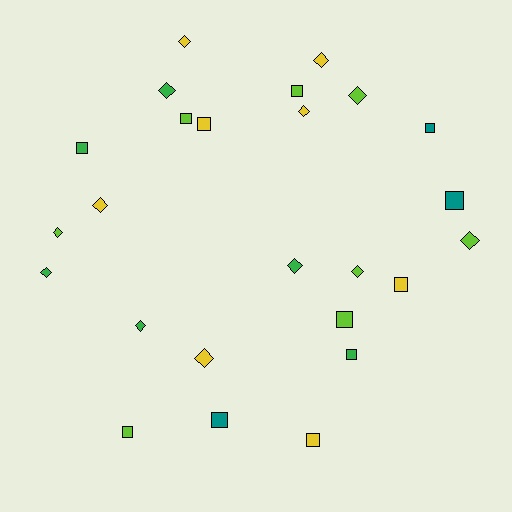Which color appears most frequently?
Yellow, with 8 objects.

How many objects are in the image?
There are 25 objects.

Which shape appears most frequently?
Diamond, with 13 objects.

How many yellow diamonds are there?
There are 5 yellow diamonds.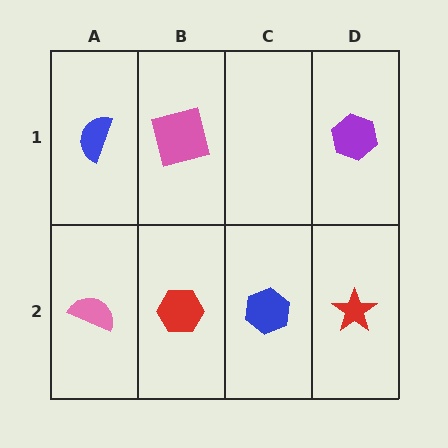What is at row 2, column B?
A red hexagon.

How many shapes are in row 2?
4 shapes.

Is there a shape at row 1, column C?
No, that cell is empty.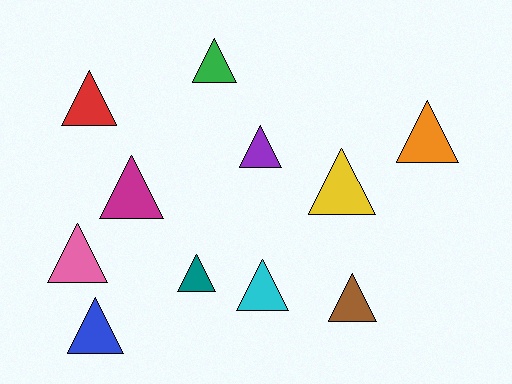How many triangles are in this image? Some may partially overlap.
There are 11 triangles.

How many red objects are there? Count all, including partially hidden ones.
There is 1 red object.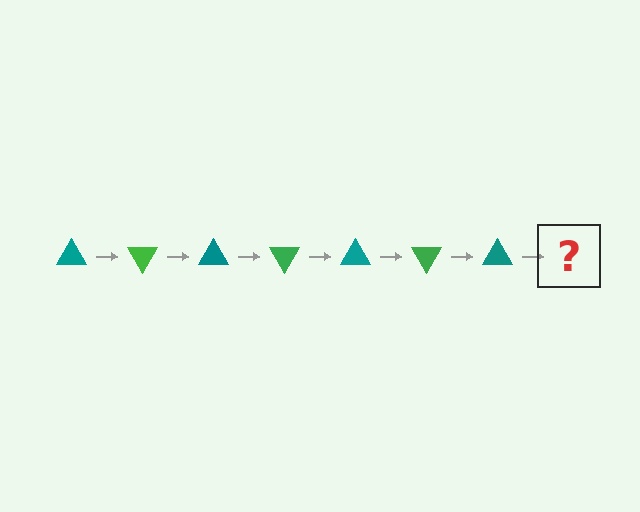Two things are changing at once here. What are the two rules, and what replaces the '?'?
The two rules are that it rotates 60 degrees each step and the color cycles through teal and green. The '?' should be a green triangle, rotated 420 degrees from the start.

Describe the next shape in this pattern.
It should be a green triangle, rotated 420 degrees from the start.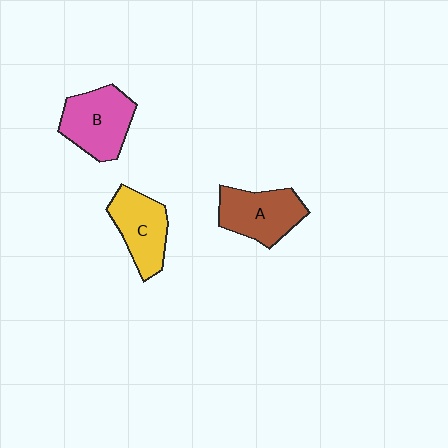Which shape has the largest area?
Shape B (pink).